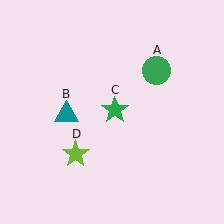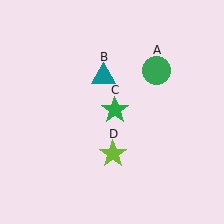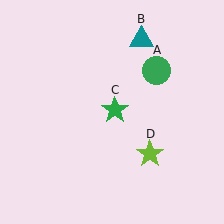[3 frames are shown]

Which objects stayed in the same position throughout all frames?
Green circle (object A) and green star (object C) remained stationary.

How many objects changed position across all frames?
2 objects changed position: teal triangle (object B), lime star (object D).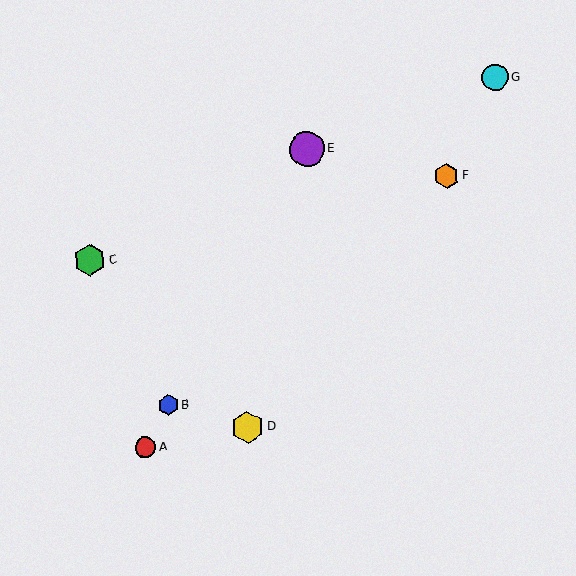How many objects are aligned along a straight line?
3 objects (A, B, E) are aligned along a straight line.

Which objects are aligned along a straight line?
Objects A, B, E are aligned along a straight line.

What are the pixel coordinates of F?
Object F is at (446, 176).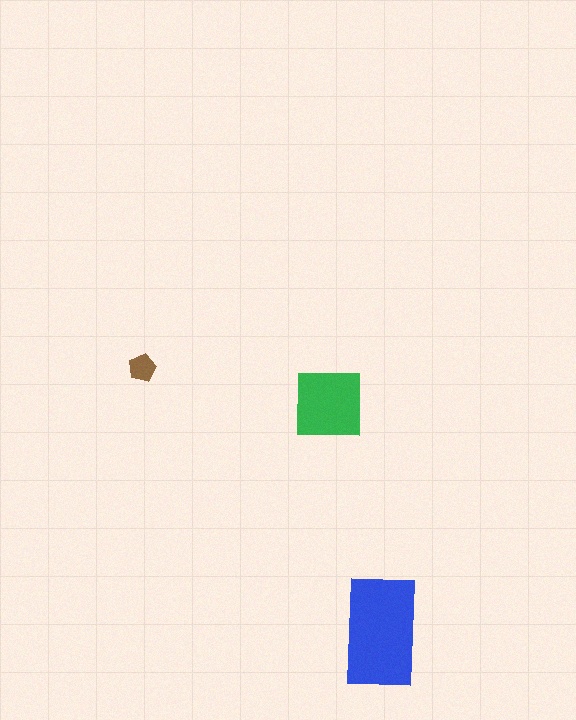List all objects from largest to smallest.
The blue rectangle, the green square, the brown pentagon.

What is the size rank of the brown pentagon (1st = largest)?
3rd.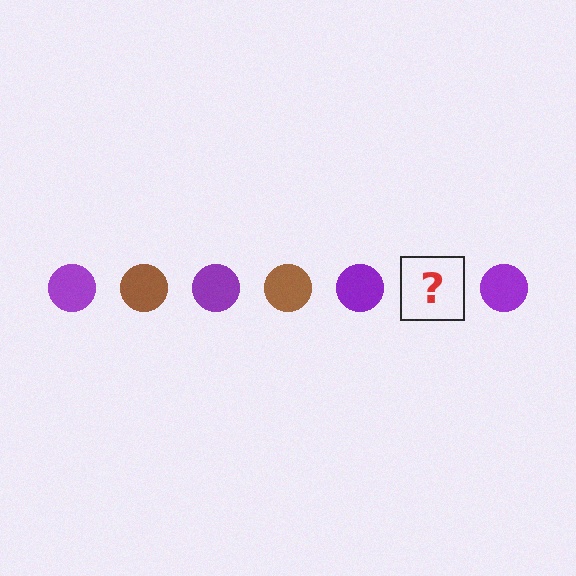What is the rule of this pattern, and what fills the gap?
The rule is that the pattern cycles through purple, brown circles. The gap should be filled with a brown circle.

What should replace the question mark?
The question mark should be replaced with a brown circle.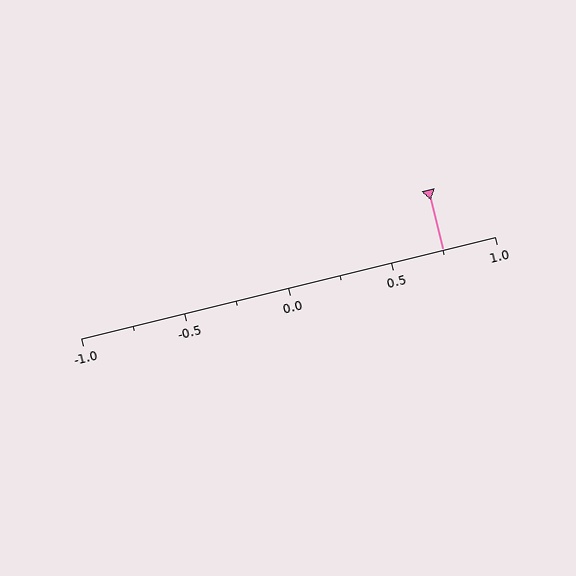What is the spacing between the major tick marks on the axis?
The major ticks are spaced 0.5 apart.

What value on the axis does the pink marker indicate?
The marker indicates approximately 0.75.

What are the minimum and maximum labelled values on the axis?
The axis runs from -1.0 to 1.0.